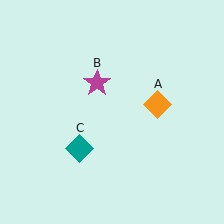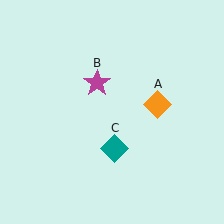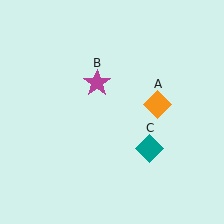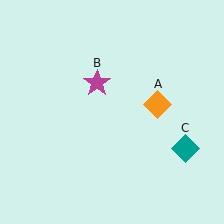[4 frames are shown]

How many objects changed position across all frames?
1 object changed position: teal diamond (object C).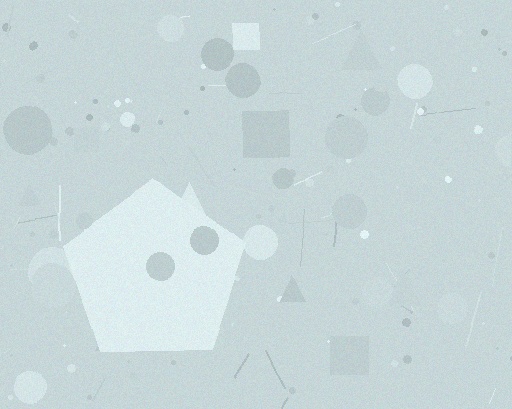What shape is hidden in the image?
A pentagon is hidden in the image.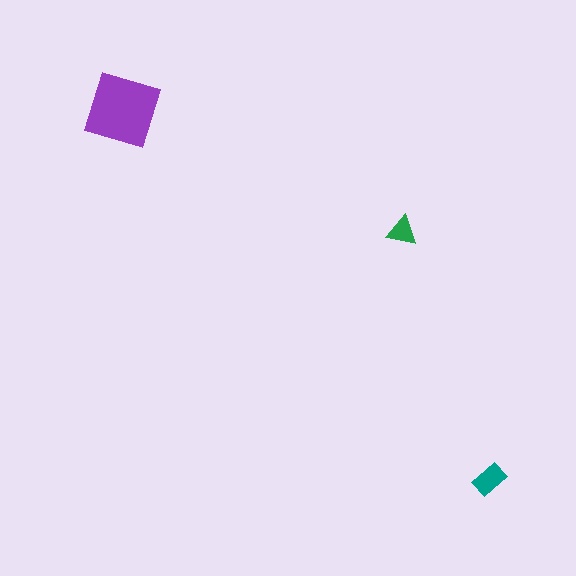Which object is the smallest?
The green triangle.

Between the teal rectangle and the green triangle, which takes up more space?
The teal rectangle.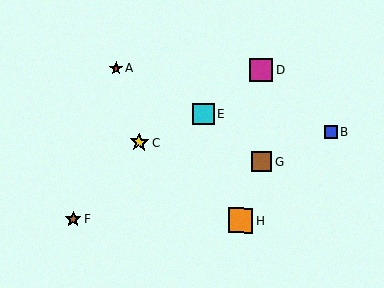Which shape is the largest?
The orange square (labeled H) is the largest.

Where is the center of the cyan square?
The center of the cyan square is at (204, 114).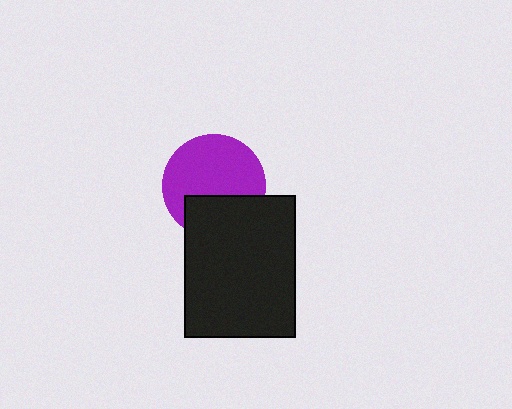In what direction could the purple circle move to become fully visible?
The purple circle could move up. That would shift it out from behind the black rectangle entirely.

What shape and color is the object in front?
The object in front is a black rectangle.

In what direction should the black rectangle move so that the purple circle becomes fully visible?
The black rectangle should move down. That is the shortest direction to clear the overlap and leave the purple circle fully visible.